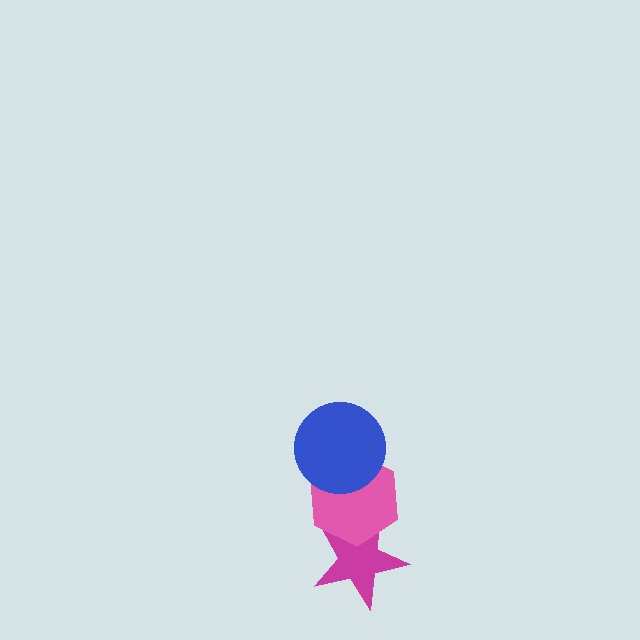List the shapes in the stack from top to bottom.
From top to bottom: the blue circle, the pink hexagon, the magenta star.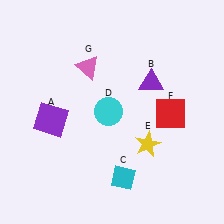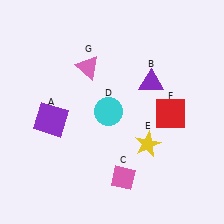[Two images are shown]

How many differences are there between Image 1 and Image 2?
There is 1 difference between the two images.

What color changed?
The diamond (C) changed from cyan in Image 1 to pink in Image 2.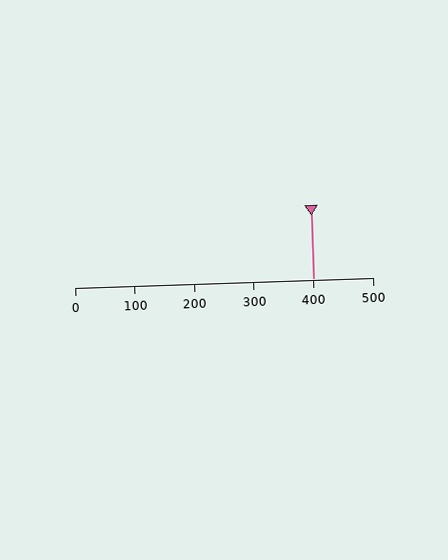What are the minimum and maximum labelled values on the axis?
The axis runs from 0 to 500.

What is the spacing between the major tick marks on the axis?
The major ticks are spaced 100 apart.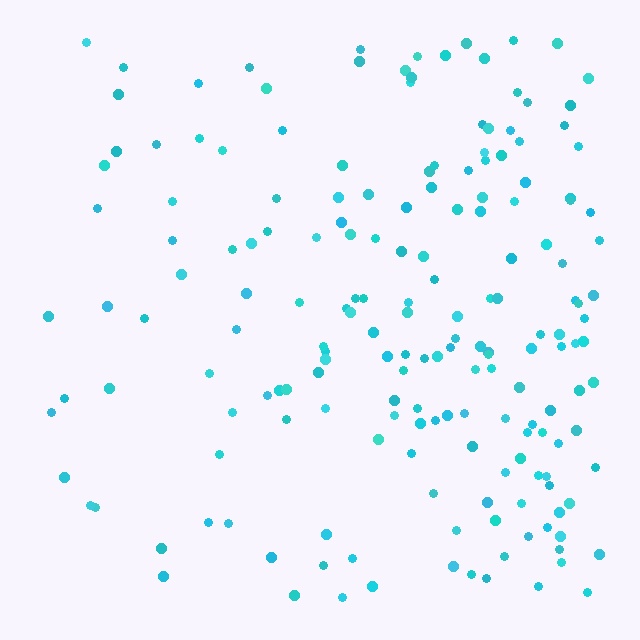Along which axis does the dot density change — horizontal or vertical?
Horizontal.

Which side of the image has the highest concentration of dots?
The right.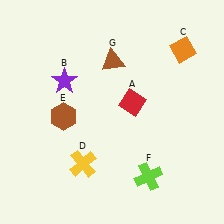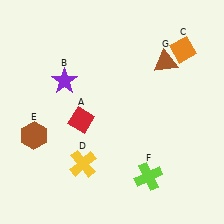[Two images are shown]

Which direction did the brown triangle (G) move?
The brown triangle (G) moved right.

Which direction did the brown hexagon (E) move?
The brown hexagon (E) moved left.